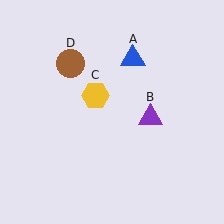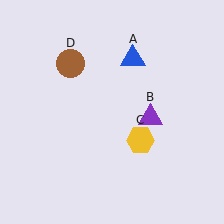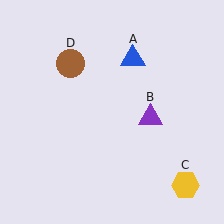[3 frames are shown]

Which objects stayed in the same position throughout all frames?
Blue triangle (object A) and purple triangle (object B) and brown circle (object D) remained stationary.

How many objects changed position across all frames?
1 object changed position: yellow hexagon (object C).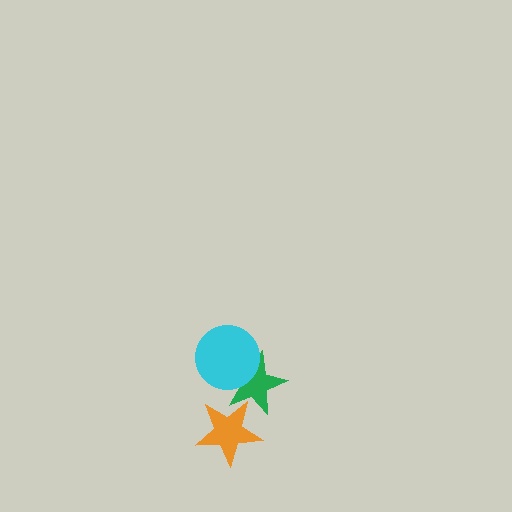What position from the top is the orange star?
The orange star is 3rd from the top.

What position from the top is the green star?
The green star is 2nd from the top.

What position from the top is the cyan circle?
The cyan circle is 1st from the top.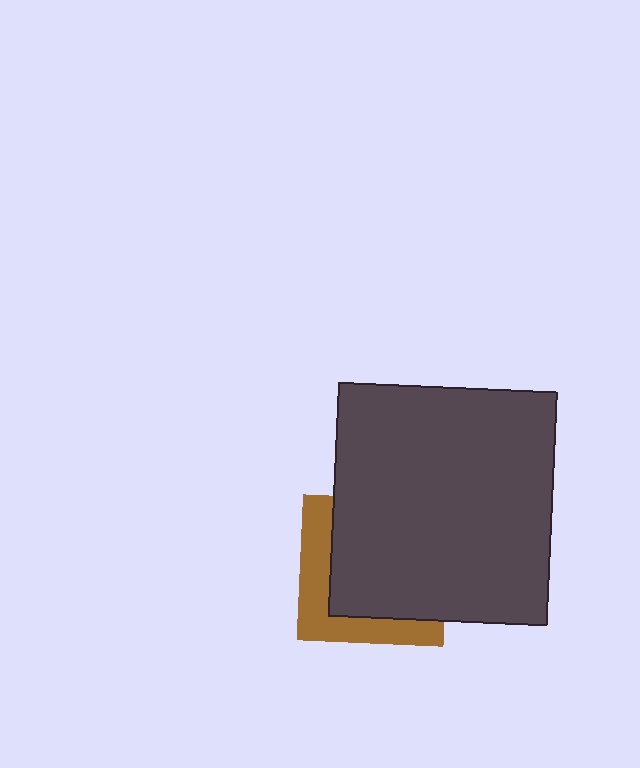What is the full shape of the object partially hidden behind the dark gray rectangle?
The partially hidden object is a brown square.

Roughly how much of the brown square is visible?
A small part of it is visible (roughly 34%).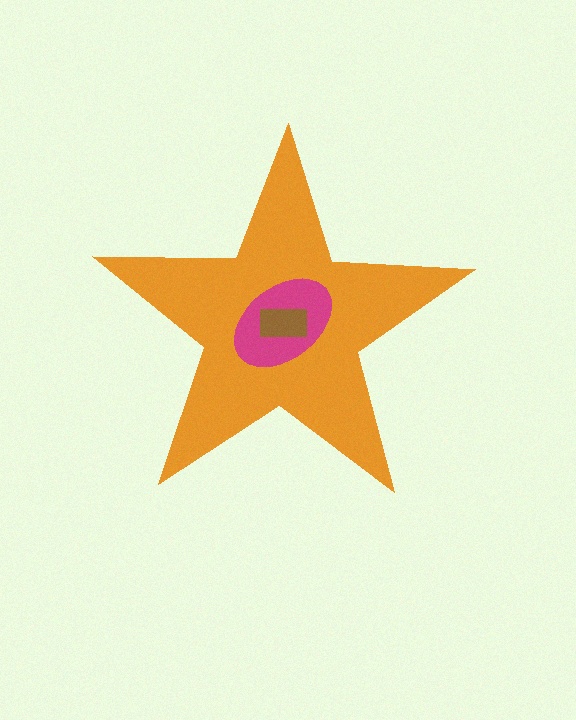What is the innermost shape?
The brown rectangle.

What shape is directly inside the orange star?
The magenta ellipse.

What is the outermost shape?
The orange star.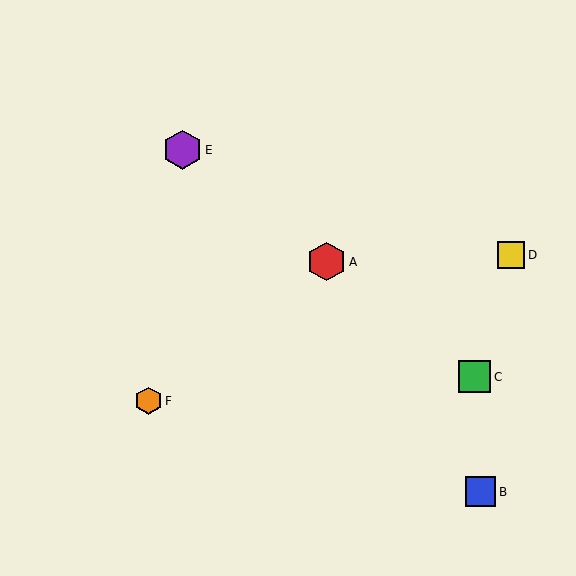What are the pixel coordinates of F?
Object F is at (149, 401).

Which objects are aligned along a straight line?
Objects A, C, E are aligned along a straight line.